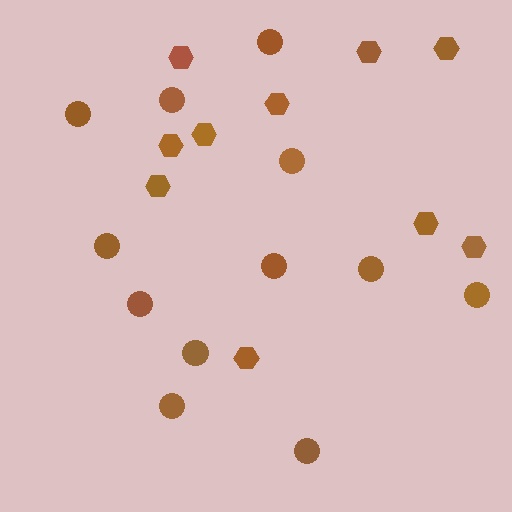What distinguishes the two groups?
There are 2 groups: one group of circles (12) and one group of hexagons (10).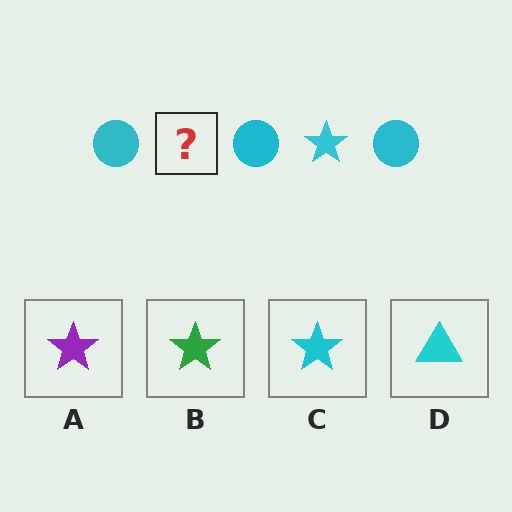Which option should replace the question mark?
Option C.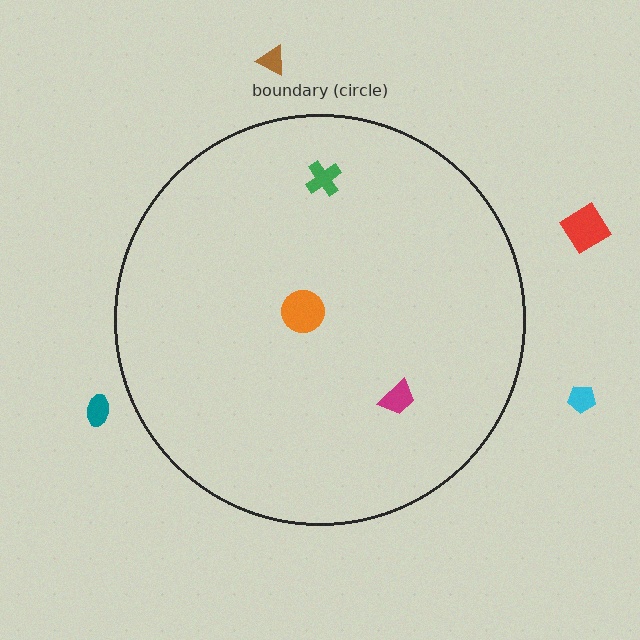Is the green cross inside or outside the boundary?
Inside.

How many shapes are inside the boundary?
3 inside, 4 outside.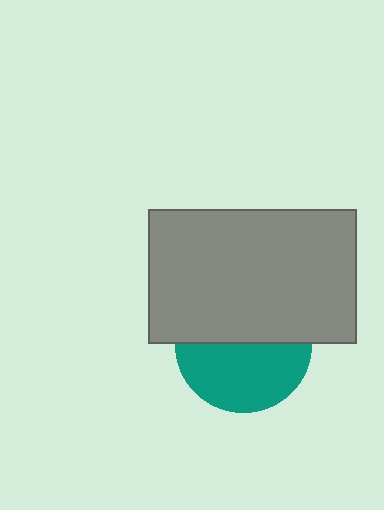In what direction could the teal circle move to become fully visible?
The teal circle could move down. That would shift it out from behind the gray rectangle entirely.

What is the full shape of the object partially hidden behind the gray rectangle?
The partially hidden object is a teal circle.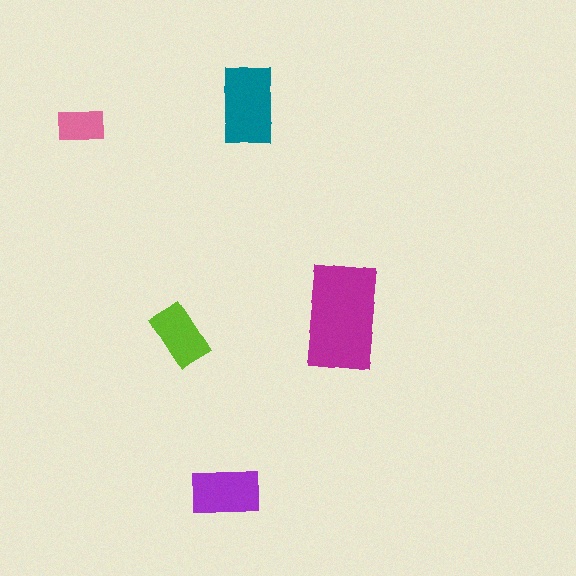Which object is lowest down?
The purple rectangle is bottommost.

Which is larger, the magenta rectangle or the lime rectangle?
The magenta one.